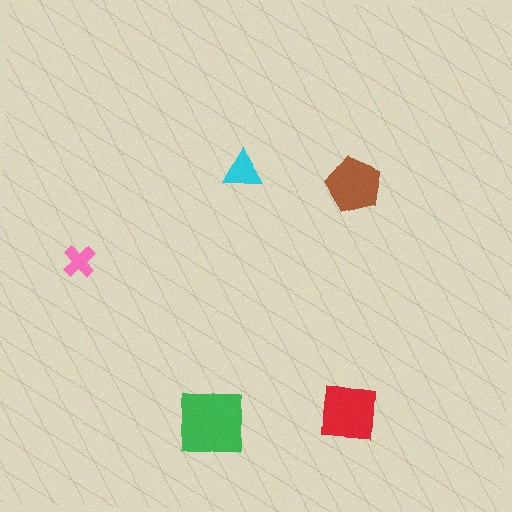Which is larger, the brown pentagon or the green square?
The green square.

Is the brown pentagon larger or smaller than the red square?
Smaller.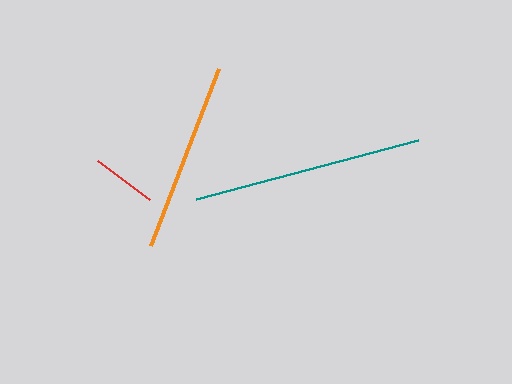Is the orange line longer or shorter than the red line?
The orange line is longer than the red line.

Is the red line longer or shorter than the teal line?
The teal line is longer than the red line.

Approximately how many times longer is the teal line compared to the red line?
The teal line is approximately 3.5 times the length of the red line.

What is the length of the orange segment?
The orange segment is approximately 190 pixels long.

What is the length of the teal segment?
The teal segment is approximately 230 pixels long.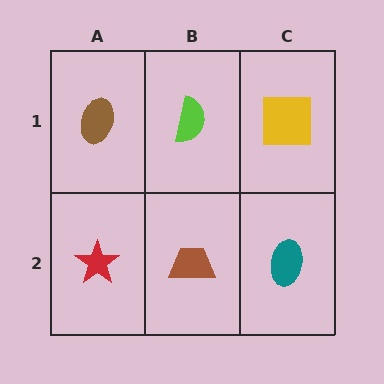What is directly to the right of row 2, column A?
A brown trapezoid.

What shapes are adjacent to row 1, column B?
A brown trapezoid (row 2, column B), a brown ellipse (row 1, column A), a yellow square (row 1, column C).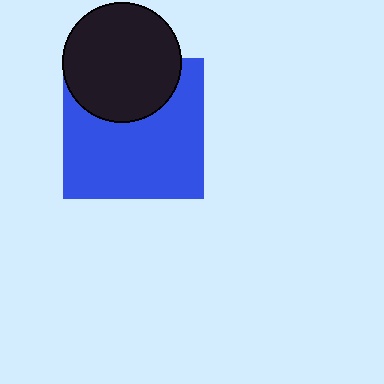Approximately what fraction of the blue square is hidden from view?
Roughly 32% of the blue square is hidden behind the black circle.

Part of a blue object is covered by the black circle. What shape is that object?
It is a square.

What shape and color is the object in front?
The object in front is a black circle.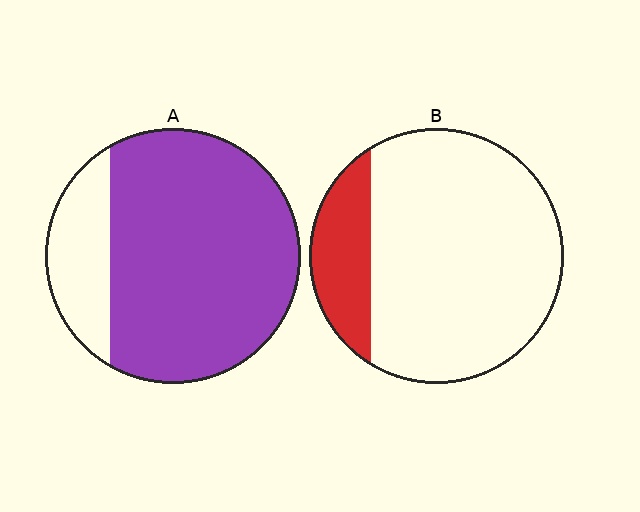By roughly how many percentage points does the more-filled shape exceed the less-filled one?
By roughly 60 percentage points (A over B).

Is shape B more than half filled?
No.